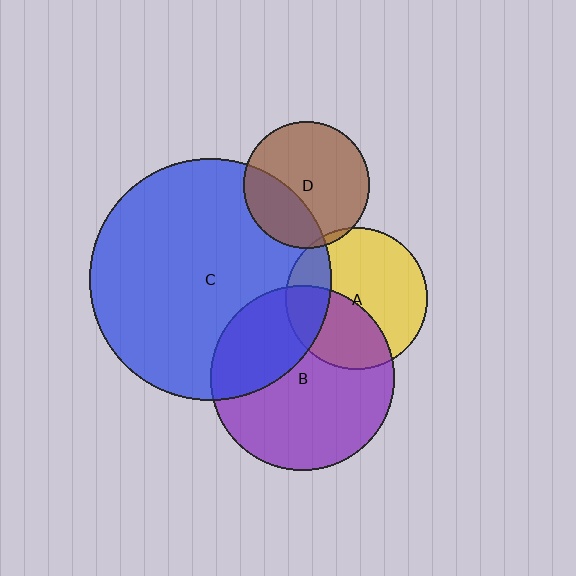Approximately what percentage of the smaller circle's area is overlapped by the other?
Approximately 35%.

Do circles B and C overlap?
Yes.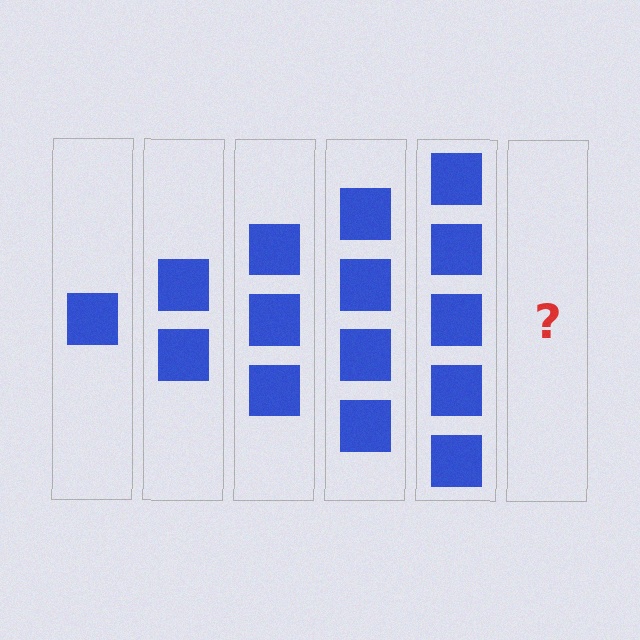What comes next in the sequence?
The next element should be 6 squares.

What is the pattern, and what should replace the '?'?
The pattern is that each step adds one more square. The '?' should be 6 squares.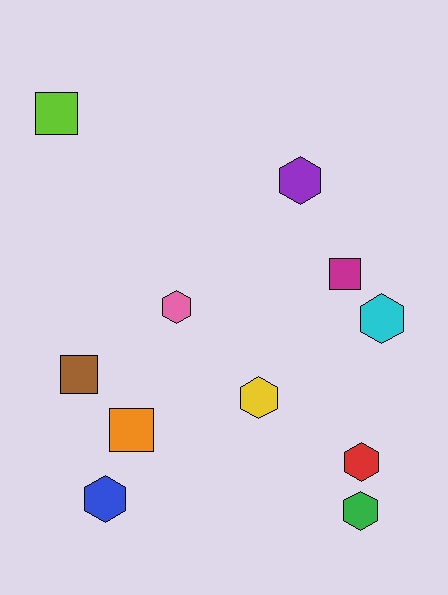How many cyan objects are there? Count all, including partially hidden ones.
There is 1 cyan object.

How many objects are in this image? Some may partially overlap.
There are 11 objects.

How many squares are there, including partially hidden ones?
There are 4 squares.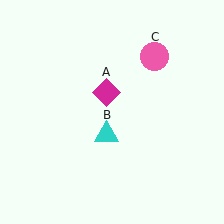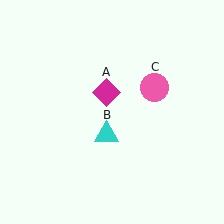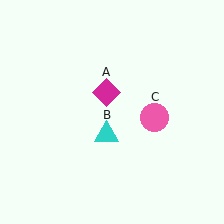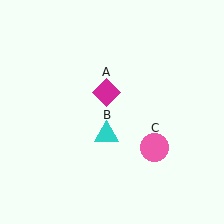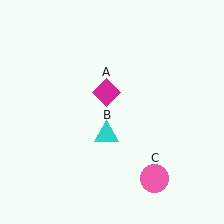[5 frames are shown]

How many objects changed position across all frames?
1 object changed position: pink circle (object C).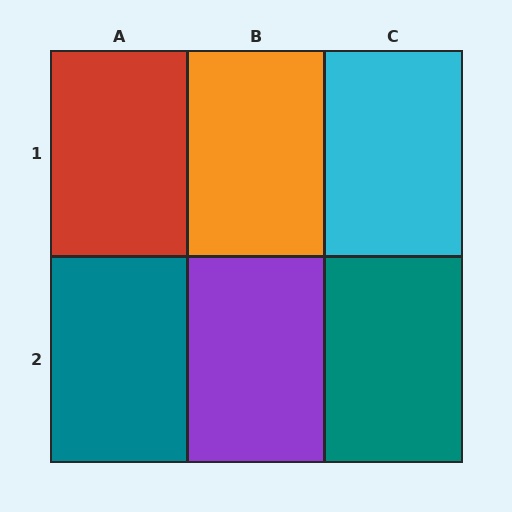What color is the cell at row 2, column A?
Teal.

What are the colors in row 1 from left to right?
Red, orange, cyan.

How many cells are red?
1 cell is red.